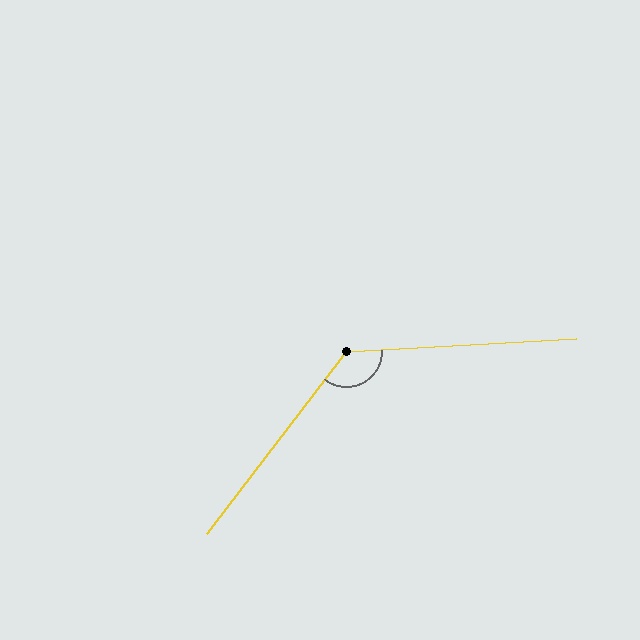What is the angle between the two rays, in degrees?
Approximately 131 degrees.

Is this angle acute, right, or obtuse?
It is obtuse.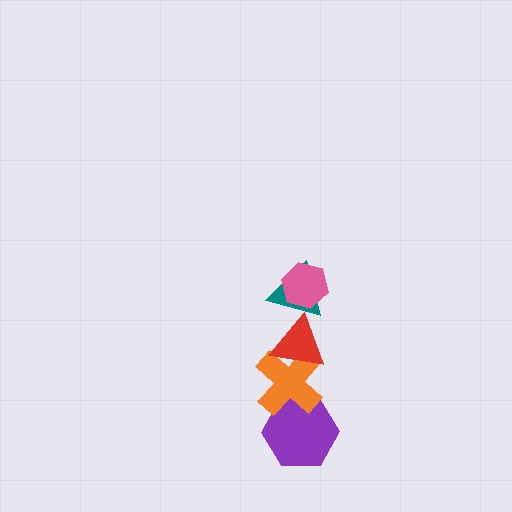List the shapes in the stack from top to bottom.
From top to bottom: the pink hexagon, the teal triangle, the red triangle, the orange cross, the purple hexagon.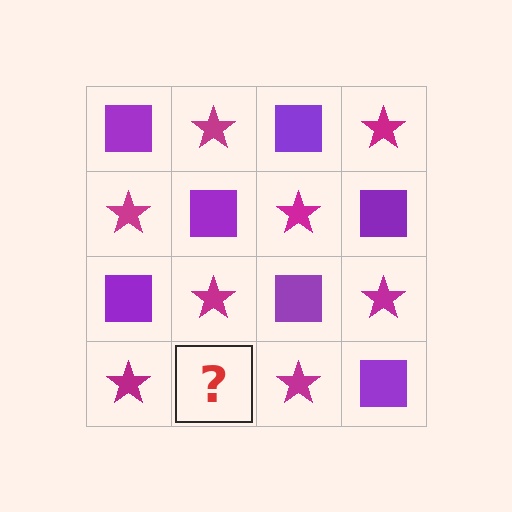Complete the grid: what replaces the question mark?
The question mark should be replaced with a purple square.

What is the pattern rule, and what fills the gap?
The rule is that it alternates purple square and magenta star in a checkerboard pattern. The gap should be filled with a purple square.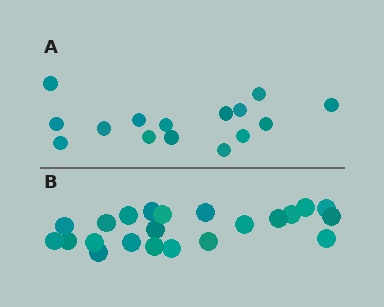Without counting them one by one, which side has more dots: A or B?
Region B (the bottom region) has more dots.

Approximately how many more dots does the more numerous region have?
Region B has roughly 8 or so more dots than region A.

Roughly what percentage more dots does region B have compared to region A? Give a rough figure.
About 45% more.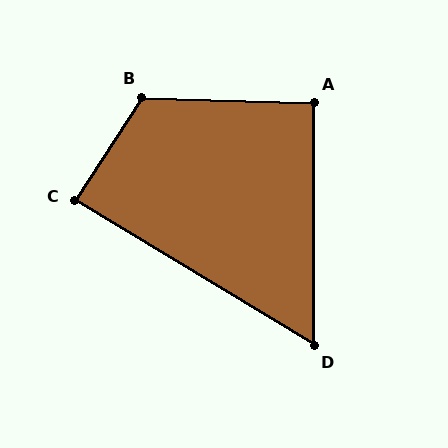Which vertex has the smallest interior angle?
D, at approximately 59 degrees.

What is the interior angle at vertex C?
Approximately 88 degrees (approximately right).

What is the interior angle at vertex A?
Approximately 92 degrees (approximately right).